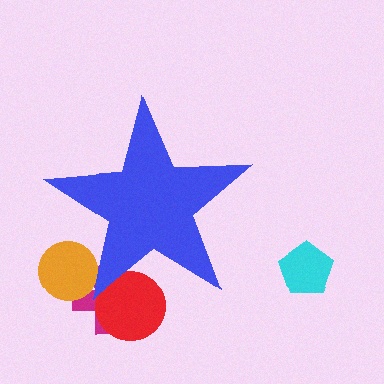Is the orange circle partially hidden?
Yes, the orange circle is partially hidden behind the blue star.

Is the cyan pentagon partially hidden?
No, the cyan pentagon is fully visible.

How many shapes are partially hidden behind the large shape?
3 shapes are partially hidden.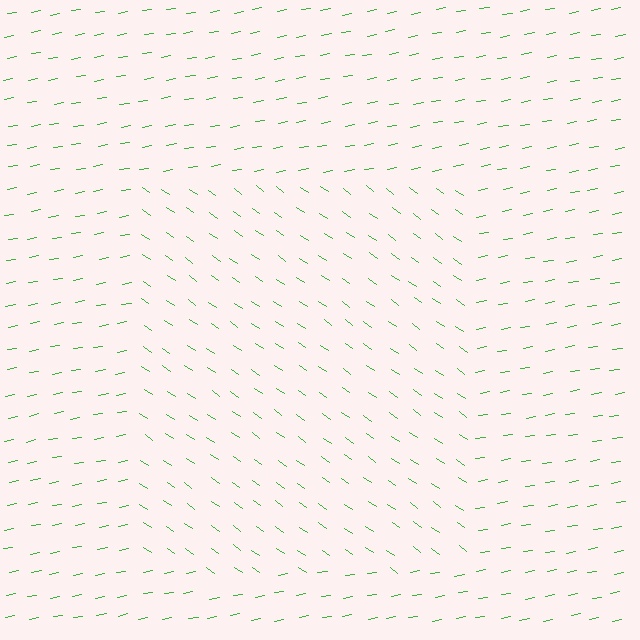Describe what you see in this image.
The image is filled with small green line segments. A rectangle region in the image has lines oriented differently from the surrounding lines, creating a visible texture boundary.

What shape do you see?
I see a rectangle.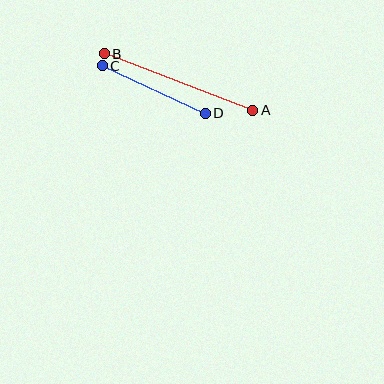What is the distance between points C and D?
The distance is approximately 114 pixels.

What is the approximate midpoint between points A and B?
The midpoint is at approximately (179, 82) pixels.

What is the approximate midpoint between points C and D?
The midpoint is at approximately (154, 89) pixels.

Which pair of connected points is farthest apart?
Points A and B are farthest apart.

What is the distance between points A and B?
The distance is approximately 159 pixels.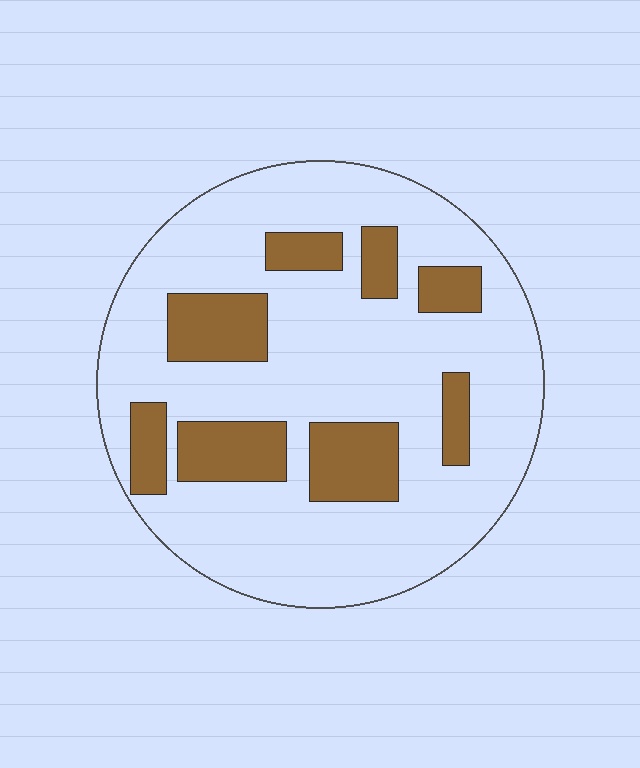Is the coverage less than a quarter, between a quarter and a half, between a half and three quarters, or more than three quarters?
Less than a quarter.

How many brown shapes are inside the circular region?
8.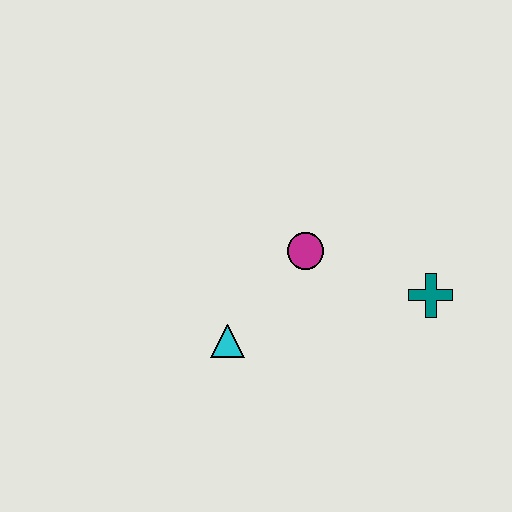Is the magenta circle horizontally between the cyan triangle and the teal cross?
Yes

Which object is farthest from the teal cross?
The cyan triangle is farthest from the teal cross.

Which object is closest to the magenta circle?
The cyan triangle is closest to the magenta circle.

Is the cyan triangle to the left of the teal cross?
Yes